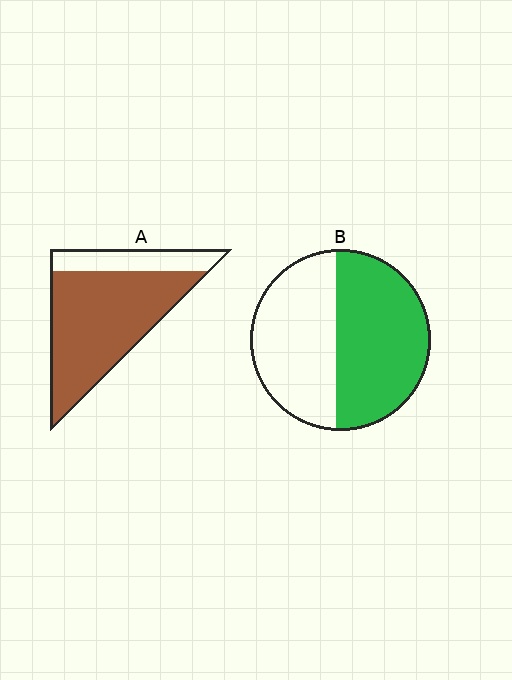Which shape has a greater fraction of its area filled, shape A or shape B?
Shape A.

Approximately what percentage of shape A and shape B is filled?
A is approximately 75% and B is approximately 55%.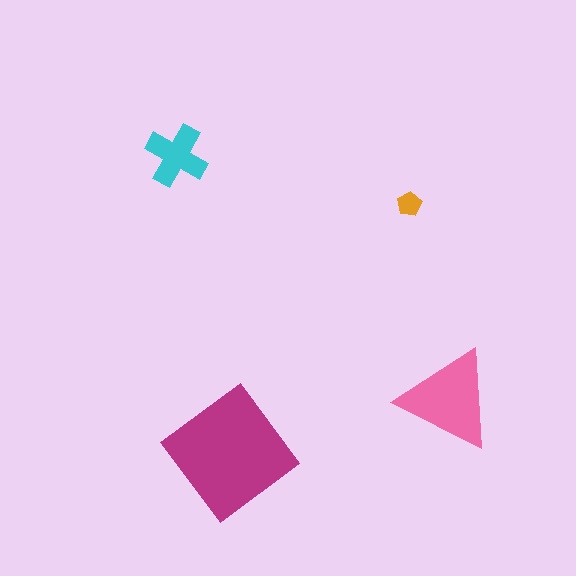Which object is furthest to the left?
The cyan cross is leftmost.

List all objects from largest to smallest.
The magenta diamond, the pink triangle, the cyan cross, the orange pentagon.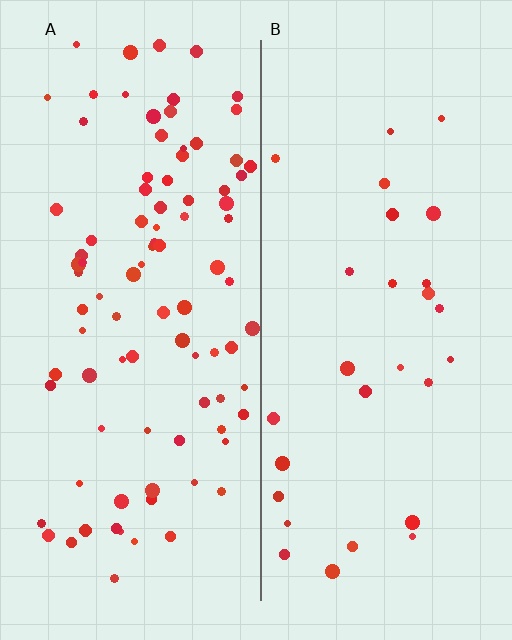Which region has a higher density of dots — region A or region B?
A (the left).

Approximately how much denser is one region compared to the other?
Approximately 3.3× — region A over region B.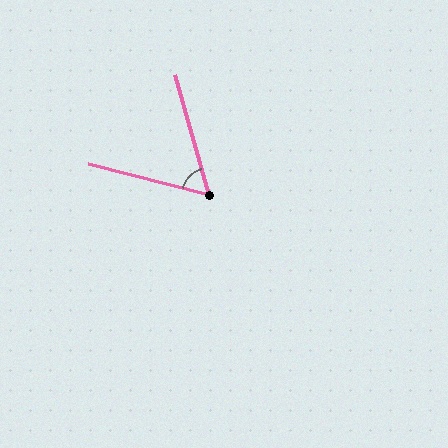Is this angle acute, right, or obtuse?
It is acute.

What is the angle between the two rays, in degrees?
Approximately 60 degrees.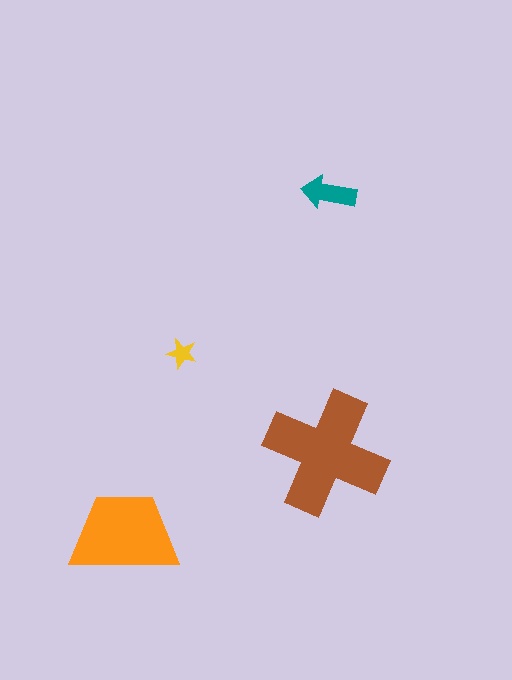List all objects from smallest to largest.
The yellow star, the teal arrow, the orange trapezoid, the brown cross.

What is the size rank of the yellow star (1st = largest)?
4th.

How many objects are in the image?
There are 4 objects in the image.